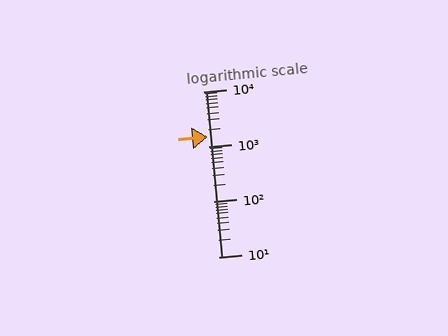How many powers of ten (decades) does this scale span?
The scale spans 3 decades, from 10 to 10000.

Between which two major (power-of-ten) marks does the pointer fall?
The pointer is between 1000 and 10000.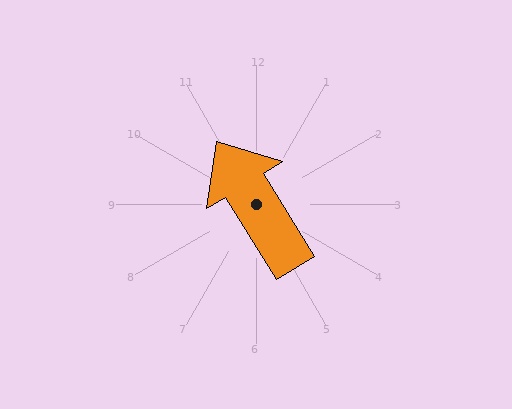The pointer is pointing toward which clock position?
Roughly 11 o'clock.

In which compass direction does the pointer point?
Northwest.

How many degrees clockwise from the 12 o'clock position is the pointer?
Approximately 328 degrees.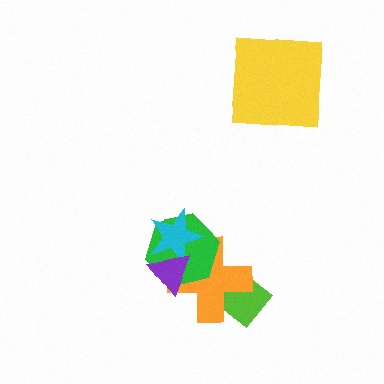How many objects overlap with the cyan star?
3 objects overlap with the cyan star.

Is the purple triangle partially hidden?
No, no other shape covers it.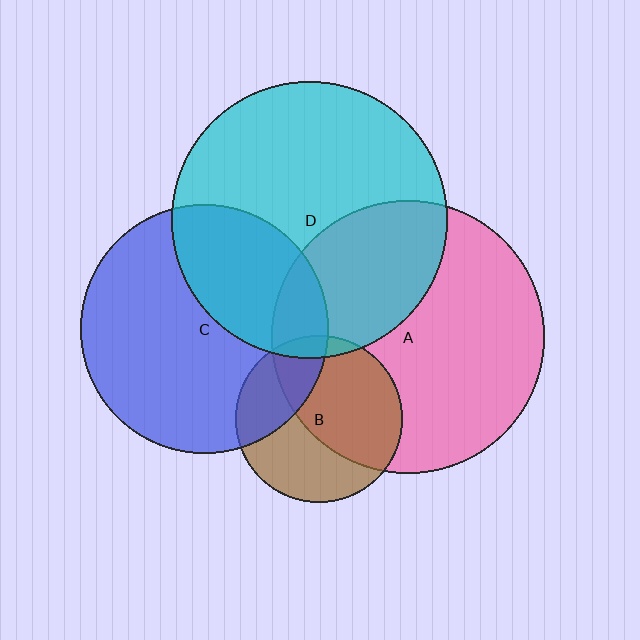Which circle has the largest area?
Circle D (cyan).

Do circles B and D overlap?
Yes.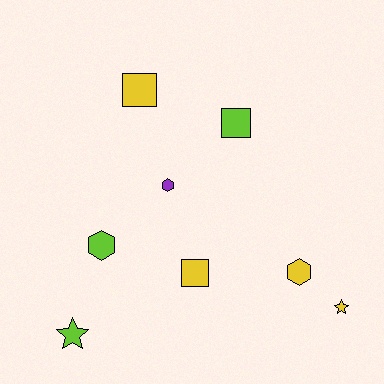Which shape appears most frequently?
Square, with 3 objects.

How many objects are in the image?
There are 8 objects.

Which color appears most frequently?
Yellow, with 4 objects.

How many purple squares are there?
There are no purple squares.